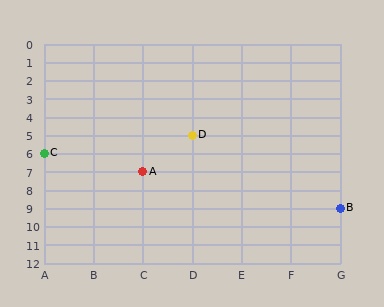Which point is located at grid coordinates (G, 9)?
Point B is at (G, 9).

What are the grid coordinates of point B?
Point B is at grid coordinates (G, 9).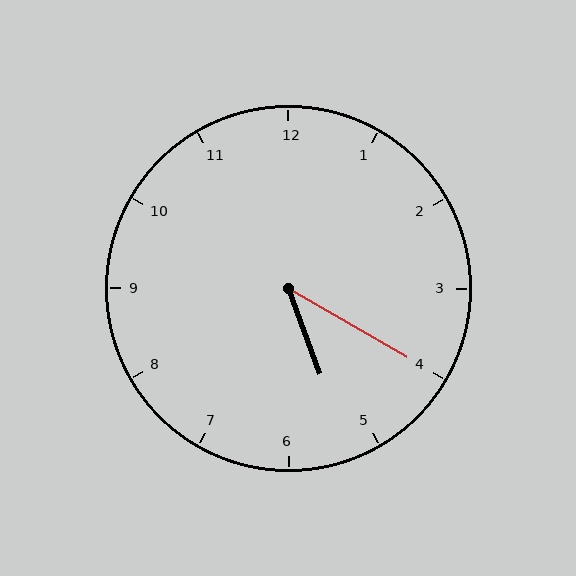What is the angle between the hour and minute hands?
Approximately 40 degrees.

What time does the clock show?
5:20.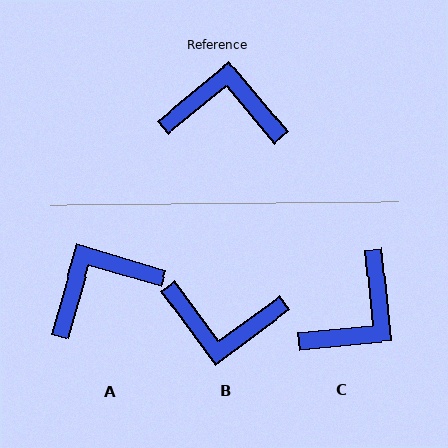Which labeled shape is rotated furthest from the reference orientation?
B, about 177 degrees away.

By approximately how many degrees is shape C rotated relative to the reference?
Approximately 124 degrees clockwise.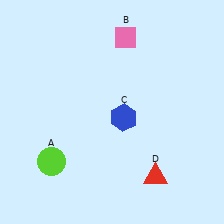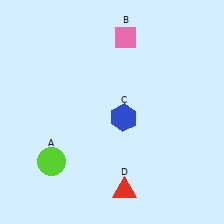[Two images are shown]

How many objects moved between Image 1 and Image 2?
1 object moved between the two images.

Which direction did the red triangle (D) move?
The red triangle (D) moved left.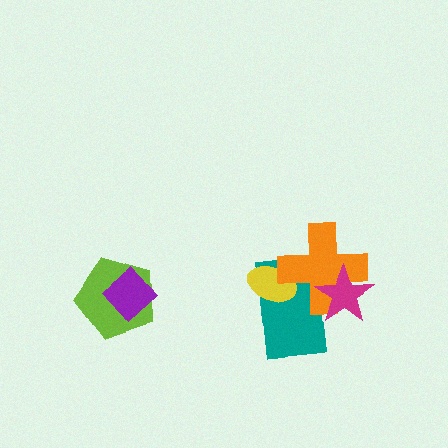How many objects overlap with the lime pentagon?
1 object overlaps with the lime pentagon.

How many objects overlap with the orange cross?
3 objects overlap with the orange cross.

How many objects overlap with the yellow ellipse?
2 objects overlap with the yellow ellipse.